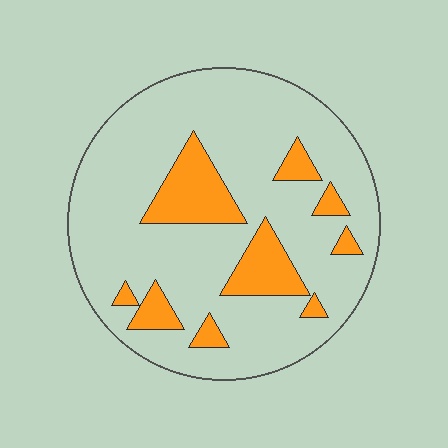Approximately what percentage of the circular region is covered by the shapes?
Approximately 20%.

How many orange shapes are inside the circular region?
9.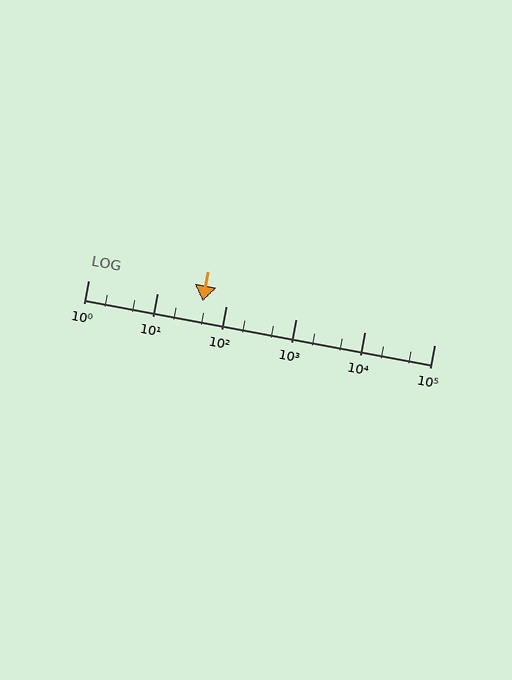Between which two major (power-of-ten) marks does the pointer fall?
The pointer is between 10 and 100.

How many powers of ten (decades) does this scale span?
The scale spans 5 decades, from 1 to 100000.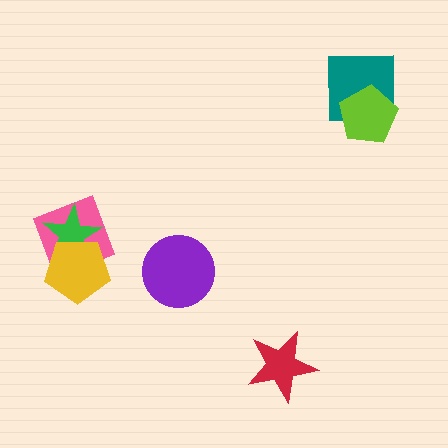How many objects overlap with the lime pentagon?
1 object overlaps with the lime pentagon.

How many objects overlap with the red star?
0 objects overlap with the red star.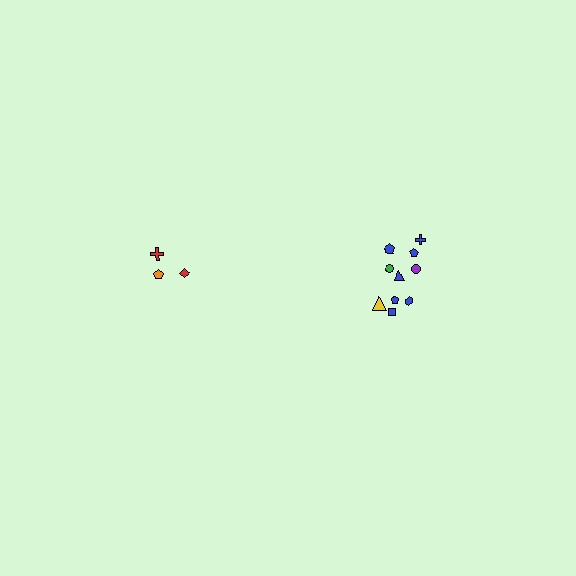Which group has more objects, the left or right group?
The right group.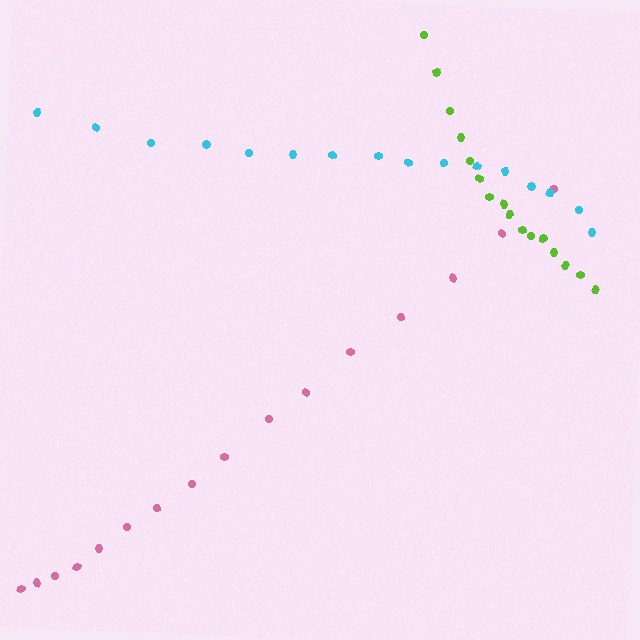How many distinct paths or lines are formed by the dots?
There are 3 distinct paths.